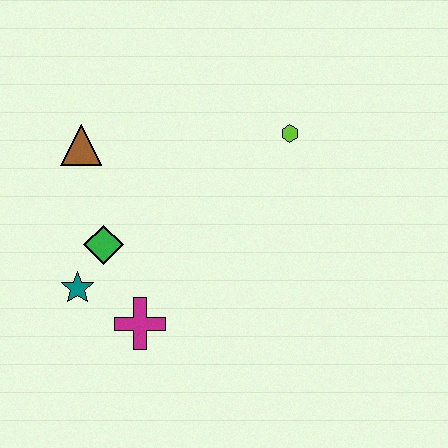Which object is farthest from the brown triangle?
The lime hexagon is farthest from the brown triangle.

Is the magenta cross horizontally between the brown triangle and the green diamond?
No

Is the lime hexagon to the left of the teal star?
No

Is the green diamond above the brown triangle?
No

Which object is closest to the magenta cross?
The teal star is closest to the magenta cross.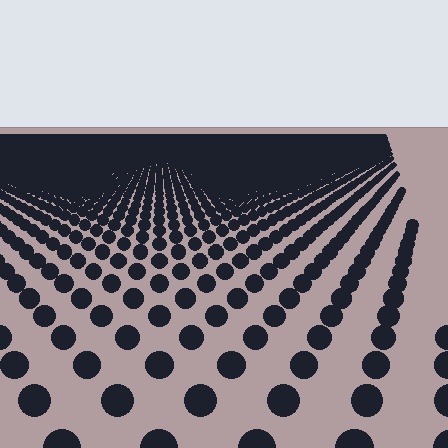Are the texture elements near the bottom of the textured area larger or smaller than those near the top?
Larger. Near the bottom, elements are closer to the viewer and appear at a bigger on-screen size.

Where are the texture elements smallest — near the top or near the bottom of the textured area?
Near the top.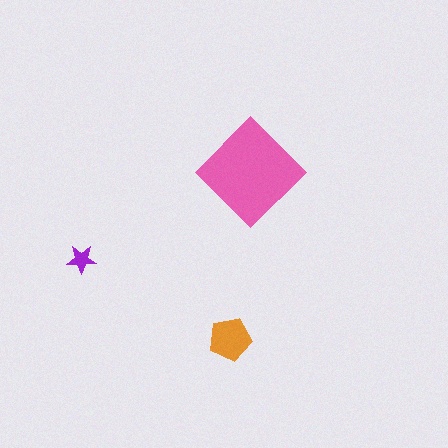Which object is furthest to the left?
The purple star is leftmost.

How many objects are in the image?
There are 3 objects in the image.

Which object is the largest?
The pink diamond.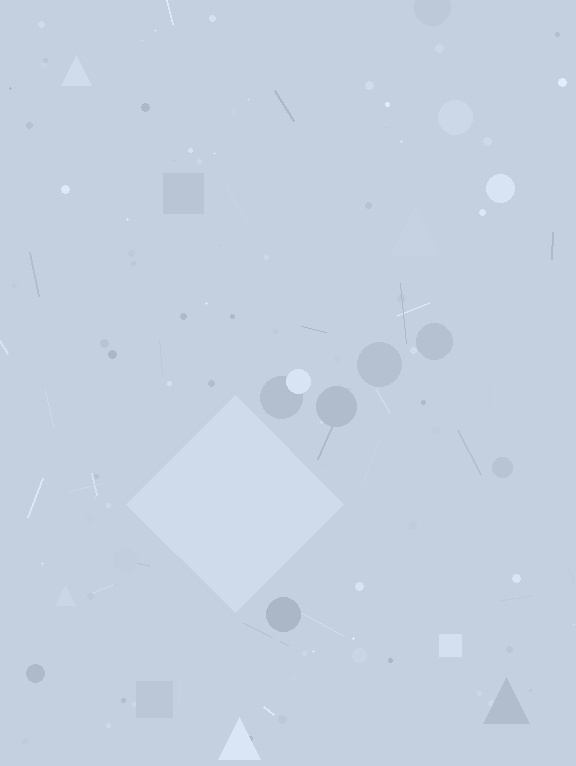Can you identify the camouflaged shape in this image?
The camouflaged shape is a diamond.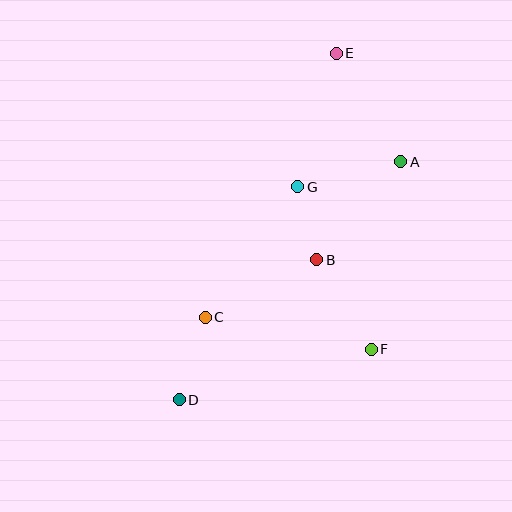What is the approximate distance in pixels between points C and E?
The distance between C and E is approximately 295 pixels.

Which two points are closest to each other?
Points B and G are closest to each other.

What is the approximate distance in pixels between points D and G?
The distance between D and G is approximately 244 pixels.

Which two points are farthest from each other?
Points D and E are farthest from each other.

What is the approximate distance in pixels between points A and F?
The distance between A and F is approximately 190 pixels.